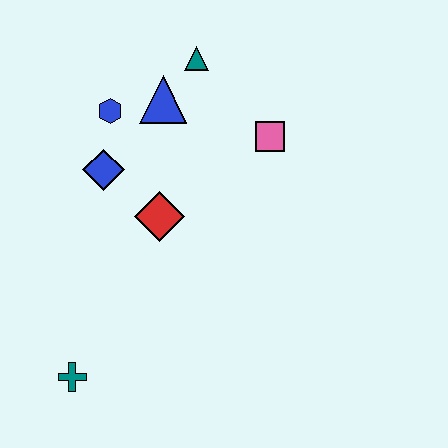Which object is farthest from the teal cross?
The teal triangle is farthest from the teal cross.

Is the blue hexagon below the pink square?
No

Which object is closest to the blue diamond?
The blue hexagon is closest to the blue diamond.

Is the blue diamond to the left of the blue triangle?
Yes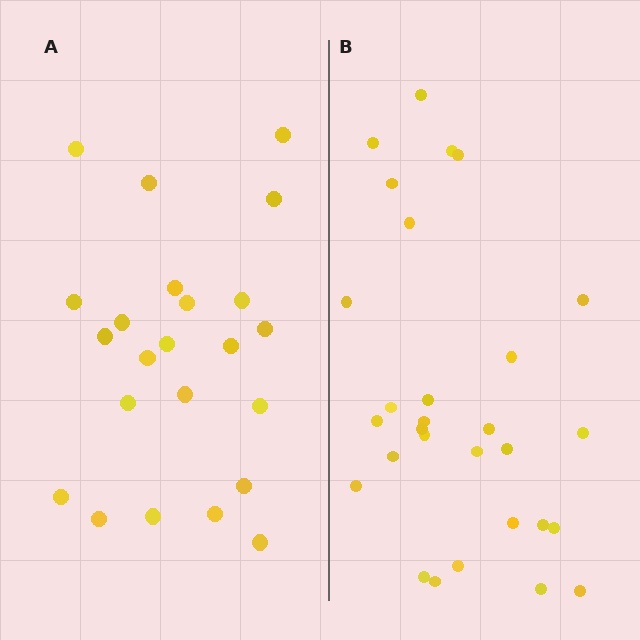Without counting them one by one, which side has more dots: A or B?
Region B (the right region) has more dots.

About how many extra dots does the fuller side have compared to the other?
Region B has about 6 more dots than region A.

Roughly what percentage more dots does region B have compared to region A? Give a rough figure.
About 25% more.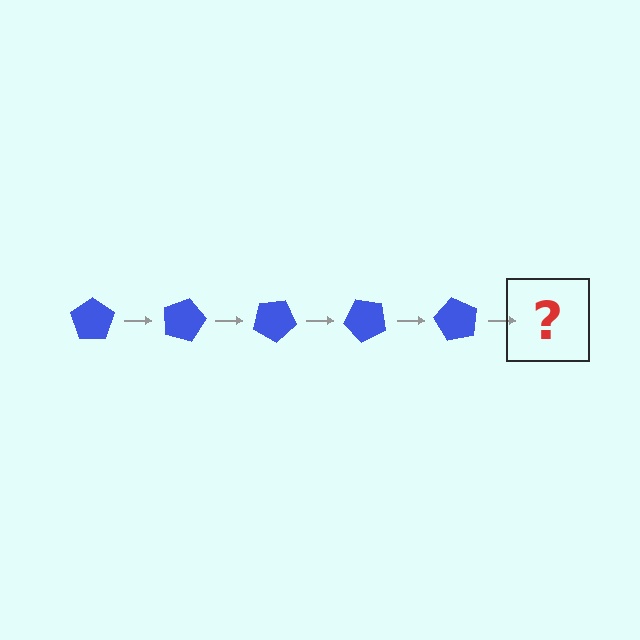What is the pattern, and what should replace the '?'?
The pattern is that the pentagon rotates 15 degrees each step. The '?' should be a blue pentagon rotated 75 degrees.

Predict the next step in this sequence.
The next step is a blue pentagon rotated 75 degrees.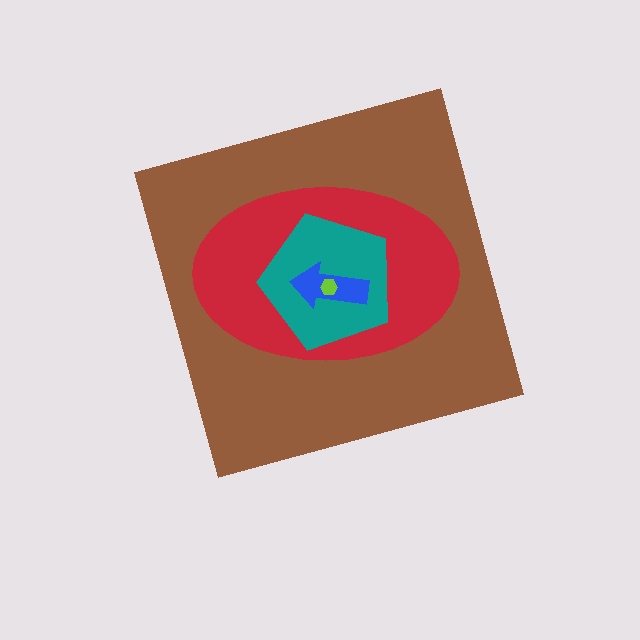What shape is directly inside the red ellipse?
The teal pentagon.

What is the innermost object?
The lime hexagon.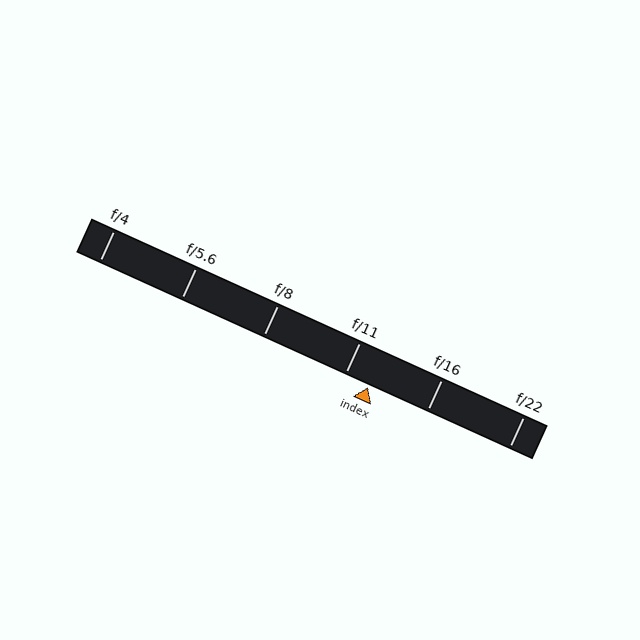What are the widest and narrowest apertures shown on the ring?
The widest aperture shown is f/4 and the narrowest is f/22.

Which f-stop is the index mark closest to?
The index mark is closest to f/11.